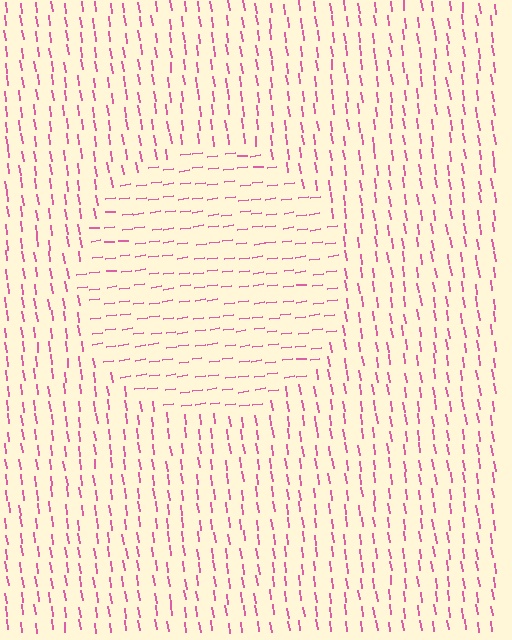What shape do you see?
I see a circle.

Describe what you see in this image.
The image is filled with small pink line segments. A circle region in the image has lines oriented differently from the surrounding lines, creating a visible texture boundary.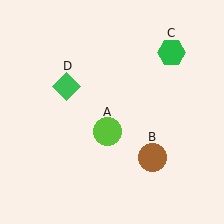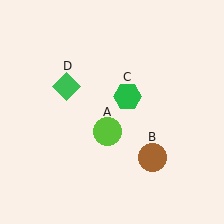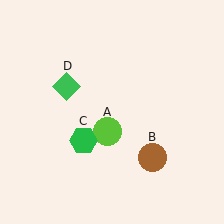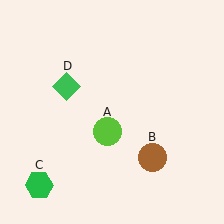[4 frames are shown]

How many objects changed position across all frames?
1 object changed position: green hexagon (object C).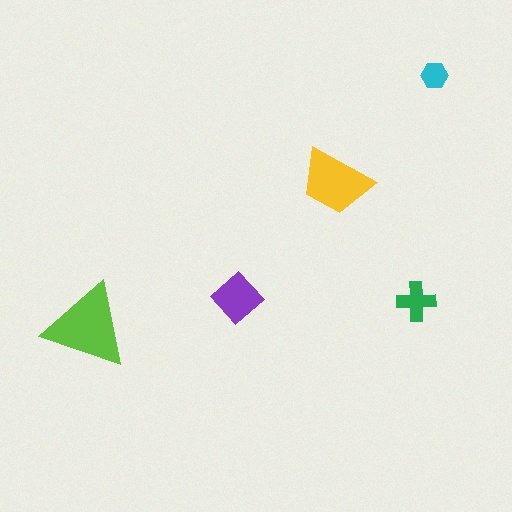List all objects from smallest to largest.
The cyan hexagon, the green cross, the purple diamond, the yellow trapezoid, the lime triangle.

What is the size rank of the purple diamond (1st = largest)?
3rd.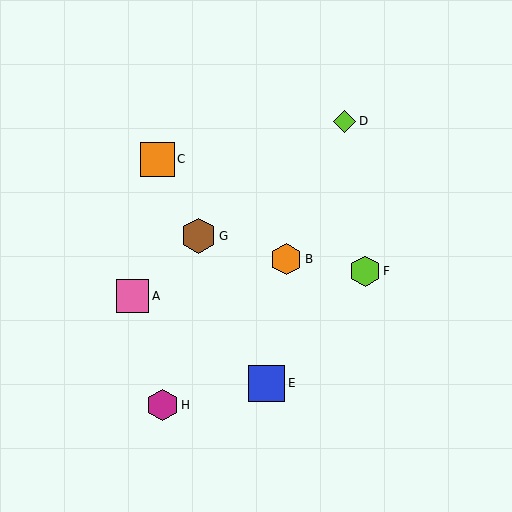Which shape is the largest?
The blue square (labeled E) is the largest.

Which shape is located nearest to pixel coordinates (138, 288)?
The pink square (labeled A) at (132, 296) is nearest to that location.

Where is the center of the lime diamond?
The center of the lime diamond is at (345, 121).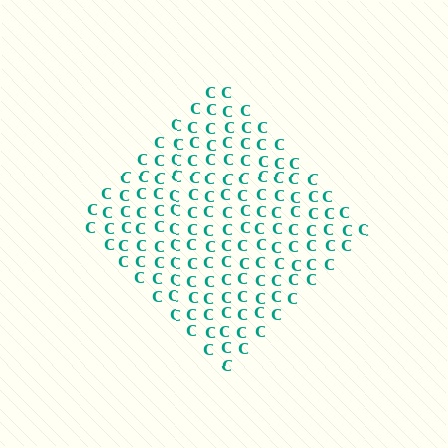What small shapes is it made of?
It is made of small letter C's.